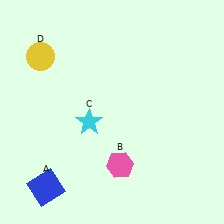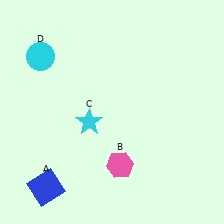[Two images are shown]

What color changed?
The circle (D) changed from yellow in Image 1 to cyan in Image 2.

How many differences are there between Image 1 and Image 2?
There is 1 difference between the two images.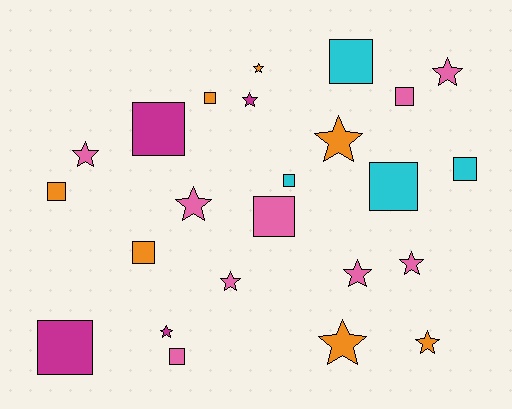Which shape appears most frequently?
Star, with 12 objects.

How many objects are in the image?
There are 24 objects.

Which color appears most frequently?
Pink, with 9 objects.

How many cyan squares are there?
There are 4 cyan squares.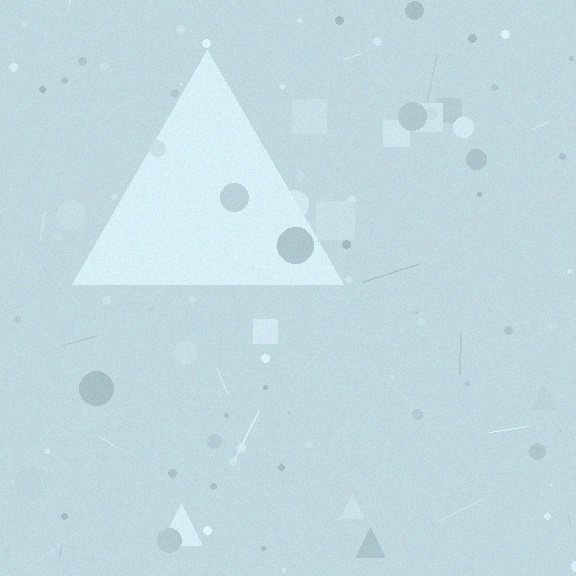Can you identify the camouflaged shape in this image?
The camouflaged shape is a triangle.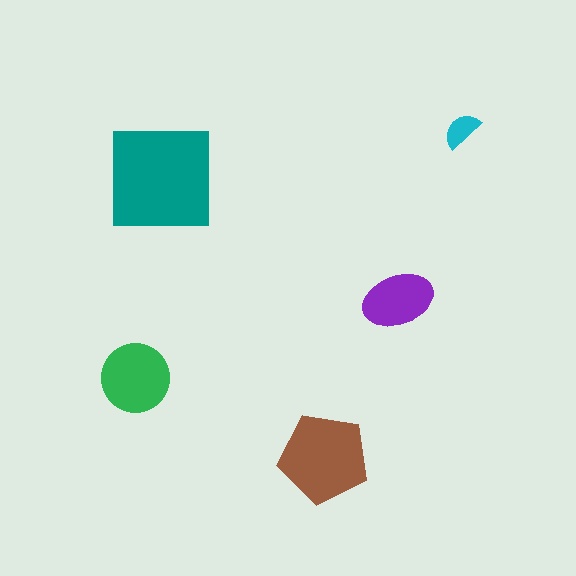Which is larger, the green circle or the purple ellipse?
The green circle.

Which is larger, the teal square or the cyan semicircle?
The teal square.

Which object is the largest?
The teal square.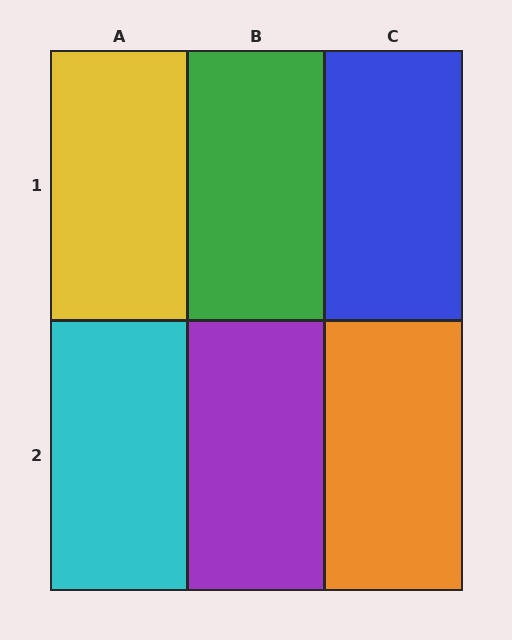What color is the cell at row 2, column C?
Orange.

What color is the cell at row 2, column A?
Cyan.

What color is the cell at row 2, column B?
Purple.